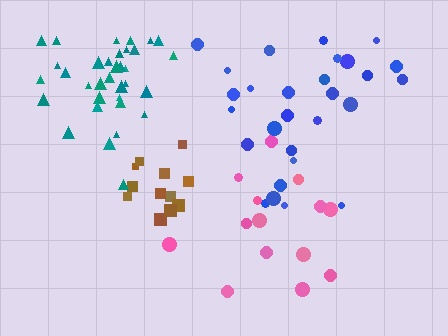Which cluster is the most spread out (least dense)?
Pink.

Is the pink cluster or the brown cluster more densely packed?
Brown.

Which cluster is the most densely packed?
Teal.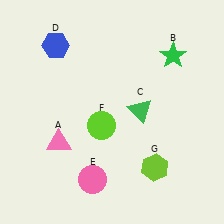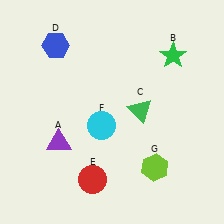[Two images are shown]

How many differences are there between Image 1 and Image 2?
There are 3 differences between the two images.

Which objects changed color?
A changed from pink to purple. E changed from pink to red. F changed from lime to cyan.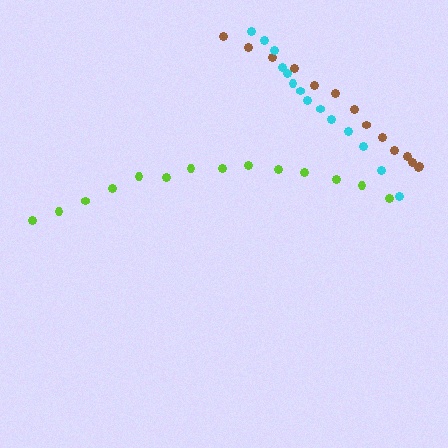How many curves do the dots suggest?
There are 3 distinct paths.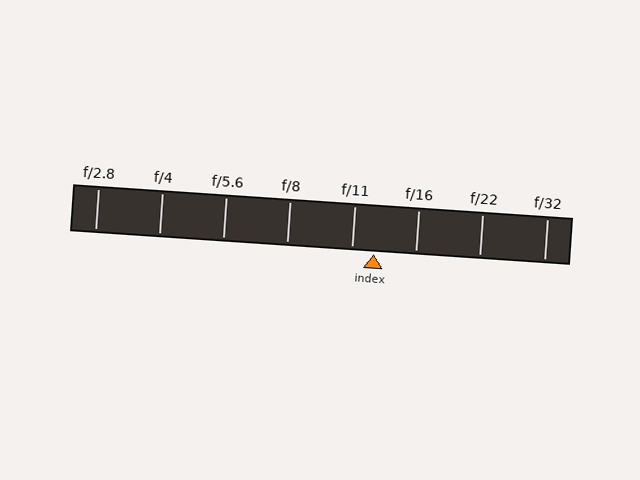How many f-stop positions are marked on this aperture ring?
There are 8 f-stop positions marked.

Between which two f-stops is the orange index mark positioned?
The index mark is between f/11 and f/16.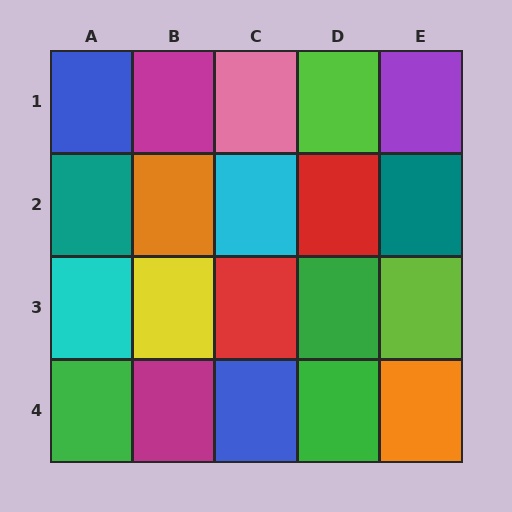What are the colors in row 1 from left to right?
Blue, magenta, pink, lime, purple.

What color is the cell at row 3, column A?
Cyan.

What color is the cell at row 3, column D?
Green.